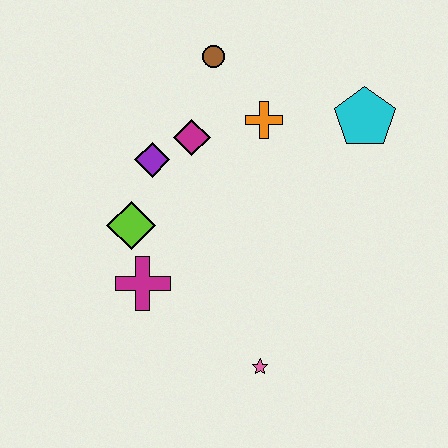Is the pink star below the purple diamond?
Yes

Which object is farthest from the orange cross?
The pink star is farthest from the orange cross.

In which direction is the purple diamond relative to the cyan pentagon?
The purple diamond is to the left of the cyan pentagon.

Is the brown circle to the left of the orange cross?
Yes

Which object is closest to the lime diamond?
The magenta cross is closest to the lime diamond.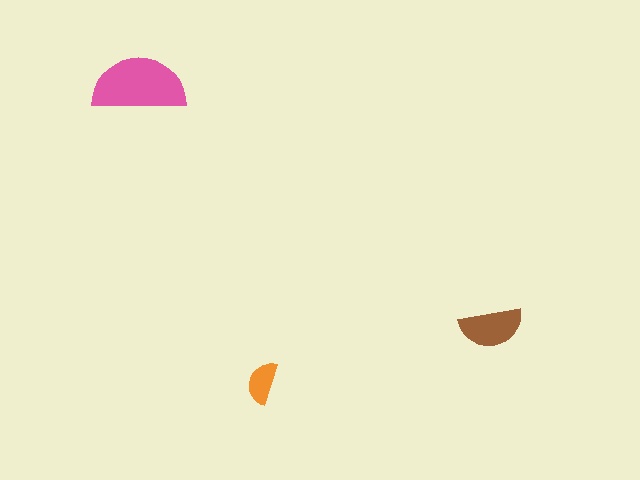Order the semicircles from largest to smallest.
the pink one, the brown one, the orange one.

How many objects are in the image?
There are 3 objects in the image.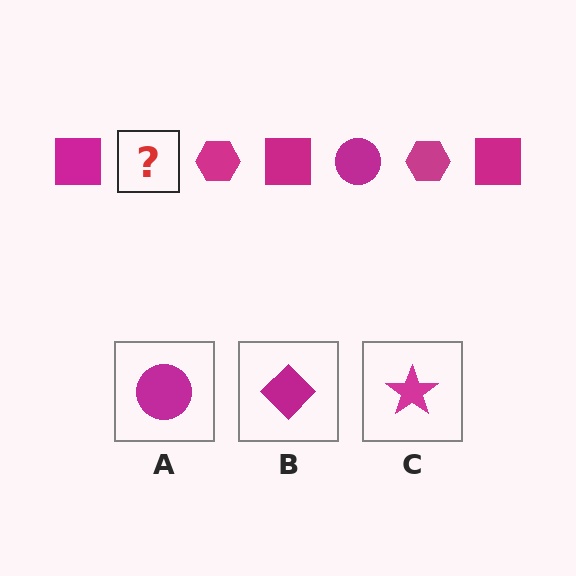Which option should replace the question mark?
Option A.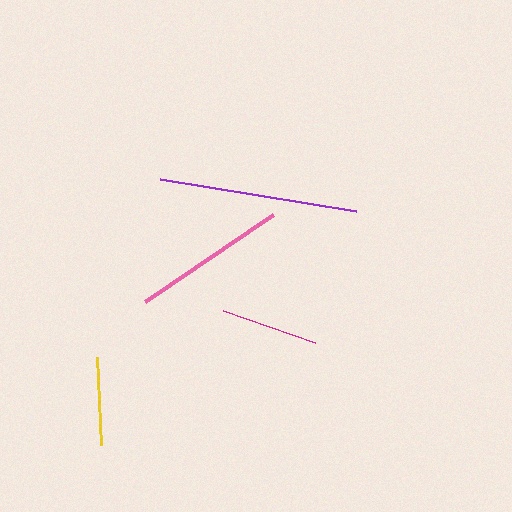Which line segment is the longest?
The purple line is the longest at approximately 199 pixels.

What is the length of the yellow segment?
The yellow segment is approximately 88 pixels long.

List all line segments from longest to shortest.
From longest to shortest: purple, pink, magenta, yellow.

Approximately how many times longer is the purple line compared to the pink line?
The purple line is approximately 1.3 times the length of the pink line.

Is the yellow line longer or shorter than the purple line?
The purple line is longer than the yellow line.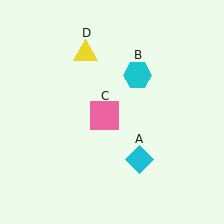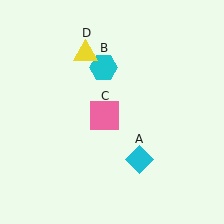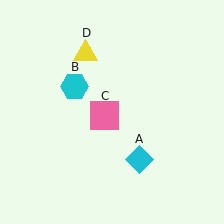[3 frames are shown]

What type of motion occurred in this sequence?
The cyan hexagon (object B) rotated counterclockwise around the center of the scene.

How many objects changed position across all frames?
1 object changed position: cyan hexagon (object B).